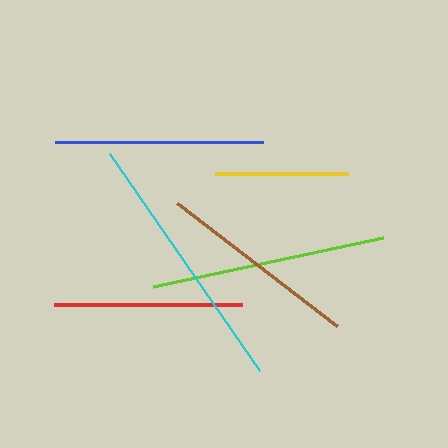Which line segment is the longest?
The cyan line is the longest at approximately 264 pixels.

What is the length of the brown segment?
The brown segment is approximately 202 pixels long.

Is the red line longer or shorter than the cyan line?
The cyan line is longer than the red line.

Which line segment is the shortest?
The yellow line is the shortest at approximately 133 pixels.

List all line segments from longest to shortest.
From longest to shortest: cyan, lime, blue, brown, red, yellow.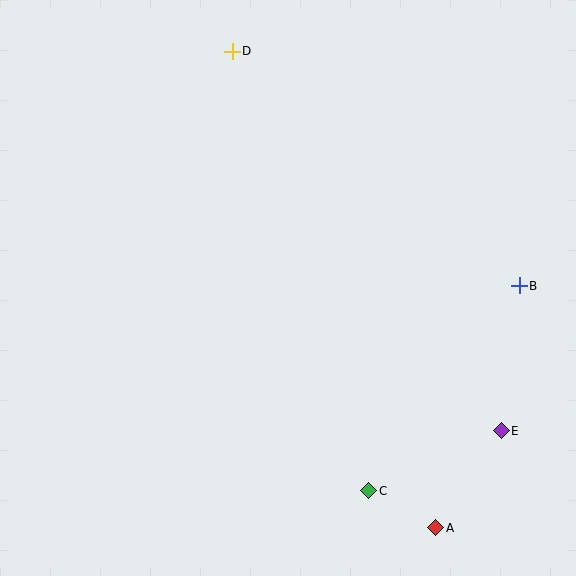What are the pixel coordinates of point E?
Point E is at (501, 431).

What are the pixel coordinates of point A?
Point A is at (436, 528).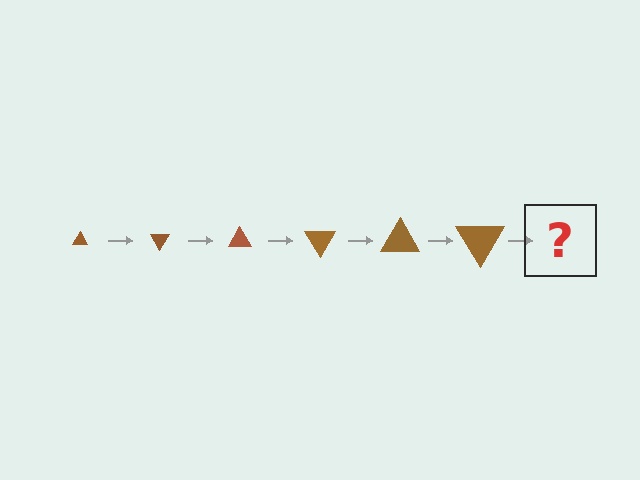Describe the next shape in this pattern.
It should be a triangle, larger than the previous one and rotated 360 degrees from the start.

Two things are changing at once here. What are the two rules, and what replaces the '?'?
The two rules are that the triangle grows larger each step and it rotates 60 degrees each step. The '?' should be a triangle, larger than the previous one and rotated 360 degrees from the start.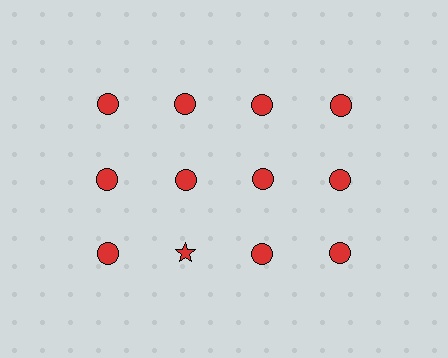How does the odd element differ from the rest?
It has a different shape: star instead of circle.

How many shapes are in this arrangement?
There are 12 shapes arranged in a grid pattern.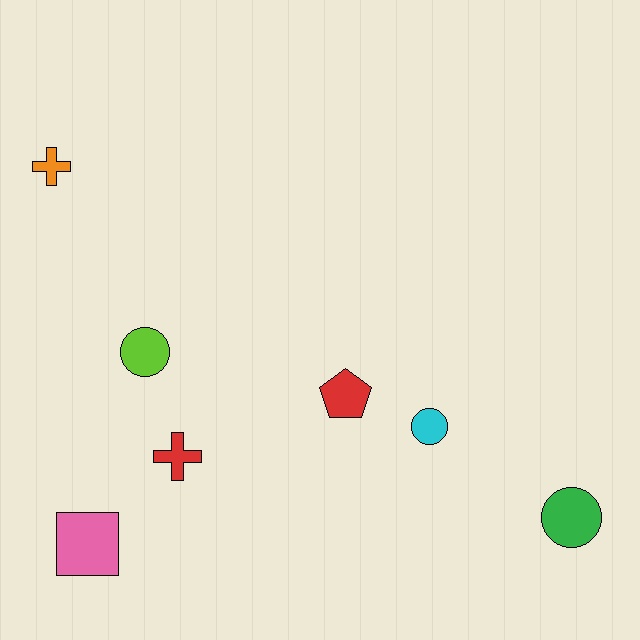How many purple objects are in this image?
There are no purple objects.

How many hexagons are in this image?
There are no hexagons.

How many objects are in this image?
There are 7 objects.